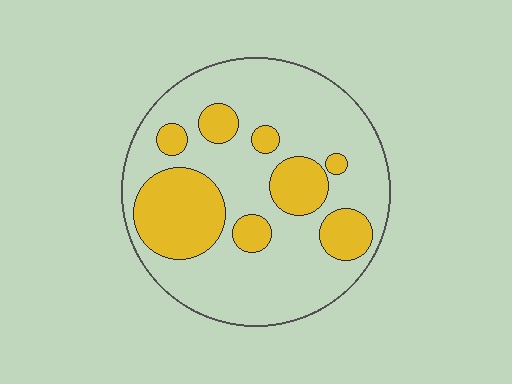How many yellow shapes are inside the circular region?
8.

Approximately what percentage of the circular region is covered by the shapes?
Approximately 30%.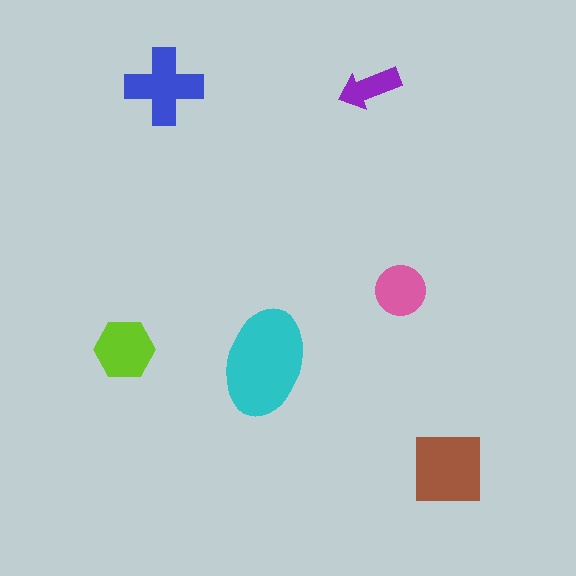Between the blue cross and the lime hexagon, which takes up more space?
The blue cross.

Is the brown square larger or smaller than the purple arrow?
Larger.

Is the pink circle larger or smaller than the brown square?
Smaller.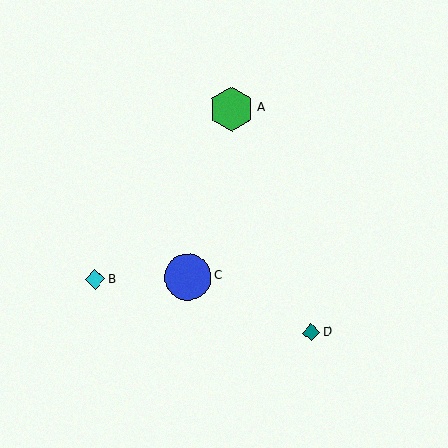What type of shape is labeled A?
Shape A is a green hexagon.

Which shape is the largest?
The blue circle (labeled C) is the largest.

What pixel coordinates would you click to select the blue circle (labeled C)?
Click at (188, 277) to select the blue circle C.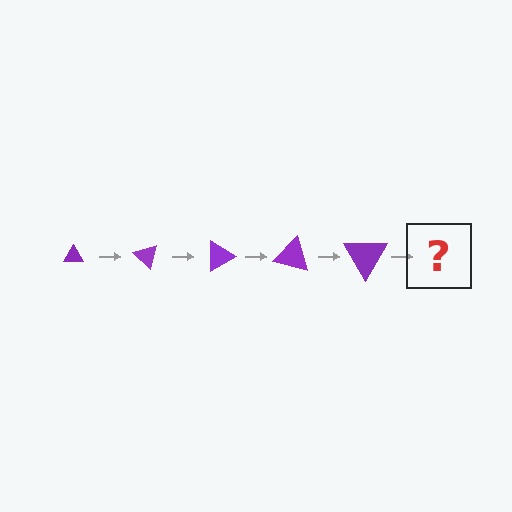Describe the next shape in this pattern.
It should be a triangle, larger than the previous one and rotated 225 degrees from the start.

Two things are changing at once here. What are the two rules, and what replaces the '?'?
The two rules are that the triangle grows larger each step and it rotates 45 degrees each step. The '?' should be a triangle, larger than the previous one and rotated 225 degrees from the start.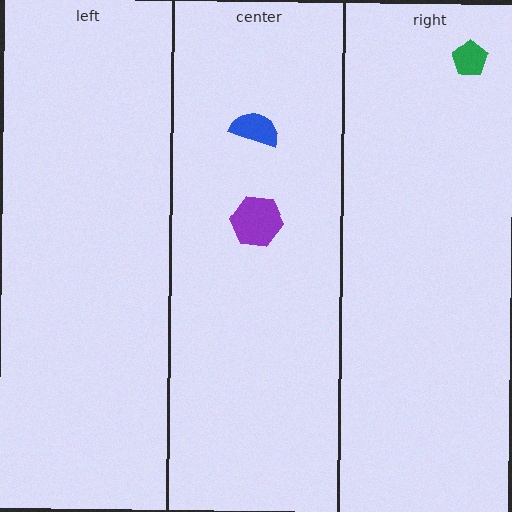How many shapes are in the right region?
1.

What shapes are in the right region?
The green pentagon.